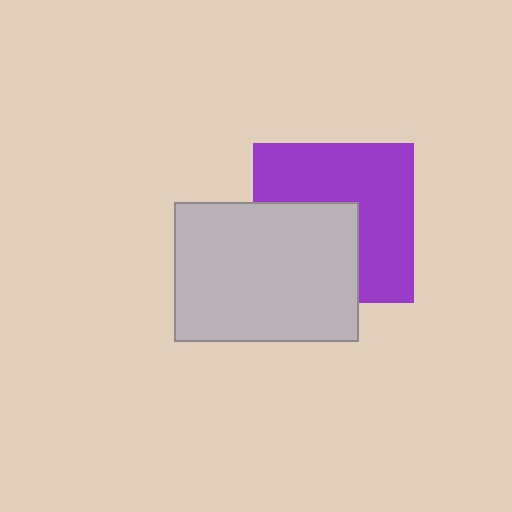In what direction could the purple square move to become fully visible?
The purple square could move toward the upper-right. That would shift it out from behind the light gray rectangle entirely.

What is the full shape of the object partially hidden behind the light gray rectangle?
The partially hidden object is a purple square.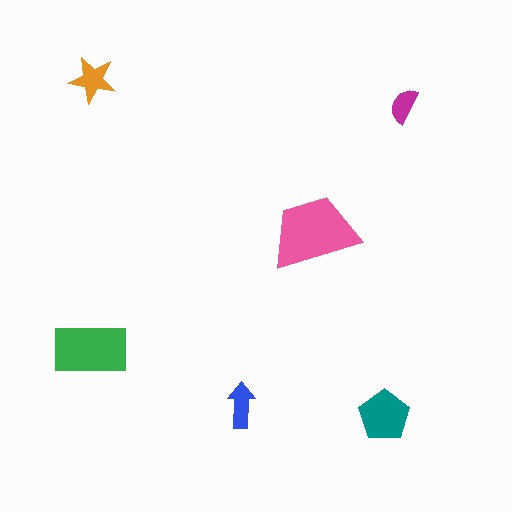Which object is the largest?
The pink trapezoid.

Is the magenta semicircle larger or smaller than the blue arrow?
Smaller.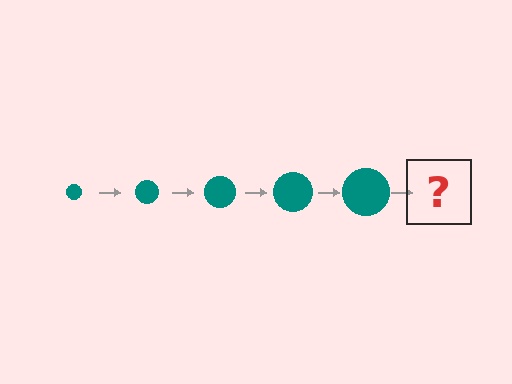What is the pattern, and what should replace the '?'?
The pattern is that the circle gets progressively larger each step. The '?' should be a teal circle, larger than the previous one.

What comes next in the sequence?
The next element should be a teal circle, larger than the previous one.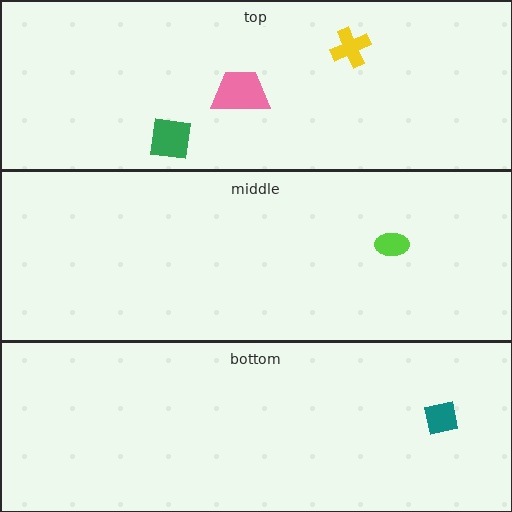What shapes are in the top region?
The pink trapezoid, the yellow cross, the green square.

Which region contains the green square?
The top region.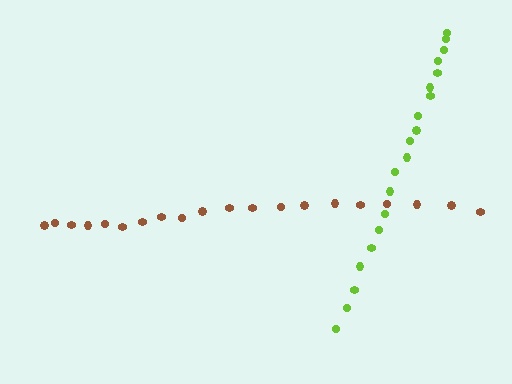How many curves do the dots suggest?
There are 2 distinct paths.